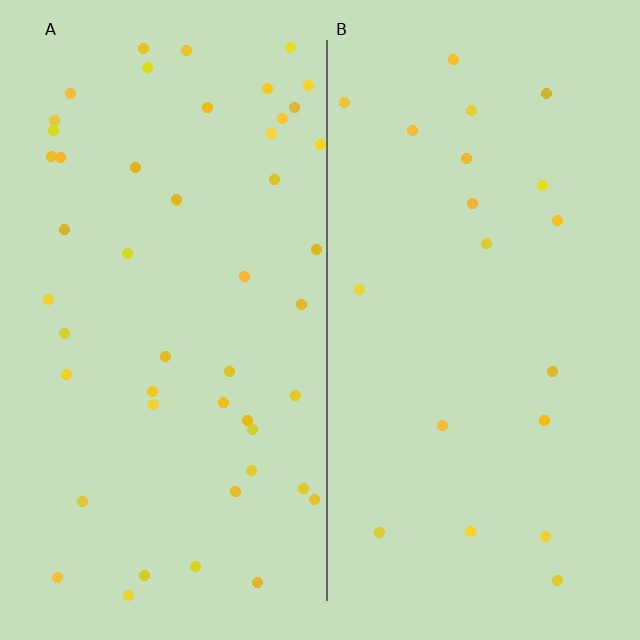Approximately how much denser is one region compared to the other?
Approximately 2.4× — region A over region B.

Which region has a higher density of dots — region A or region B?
A (the left).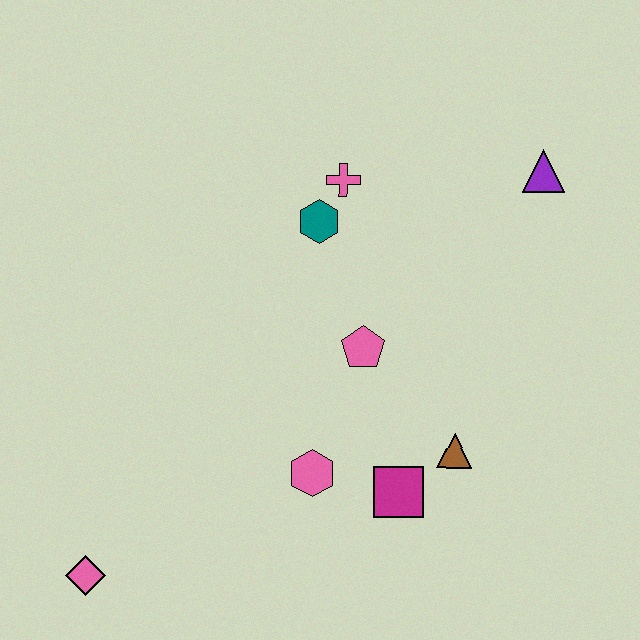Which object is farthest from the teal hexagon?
The pink diamond is farthest from the teal hexagon.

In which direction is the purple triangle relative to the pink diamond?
The purple triangle is to the right of the pink diamond.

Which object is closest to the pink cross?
The teal hexagon is closest to the pink cross.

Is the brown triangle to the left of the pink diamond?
No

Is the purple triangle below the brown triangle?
No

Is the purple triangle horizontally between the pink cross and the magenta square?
No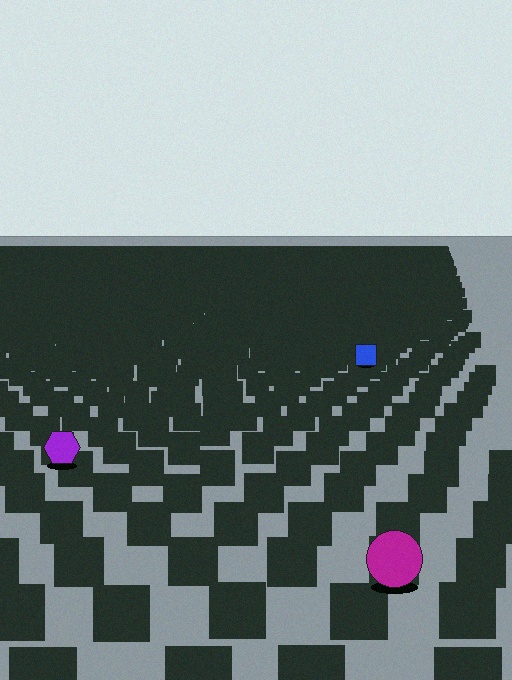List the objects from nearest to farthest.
From nearest to farthest: the magenta circle, the purple hexagon, the blue square.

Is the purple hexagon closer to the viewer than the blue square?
Yes. The purple hexagon is closer — you can tell from the texture gradient: the ground texture is coarser near it.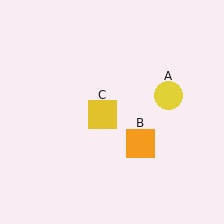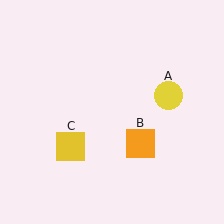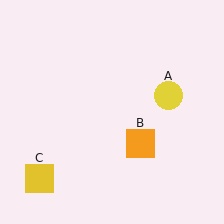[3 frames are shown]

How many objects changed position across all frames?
1 object changed position: yellow square (object C).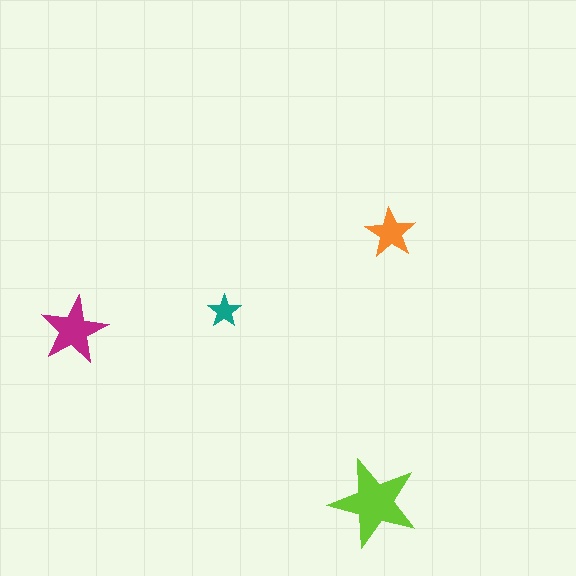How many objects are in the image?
There are 4 objects in the image.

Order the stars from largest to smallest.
the lime one, the magenta one, the orange one, the teal one.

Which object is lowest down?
The lime star is bottommost.